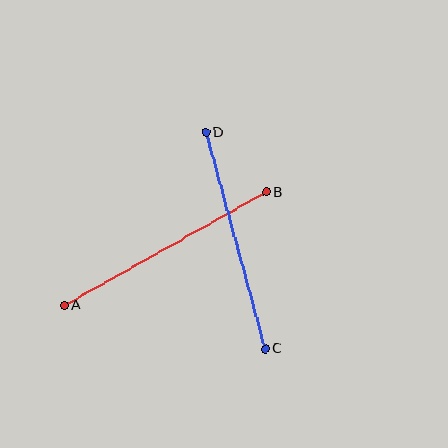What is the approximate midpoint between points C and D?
The midpoint is at approximately (235, 241) pixels.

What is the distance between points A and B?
The distance is approximately 231 pixels.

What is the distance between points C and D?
The distance is approximately 224 pixels.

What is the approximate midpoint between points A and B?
The midpoint is at approximately (165, 249) pixels.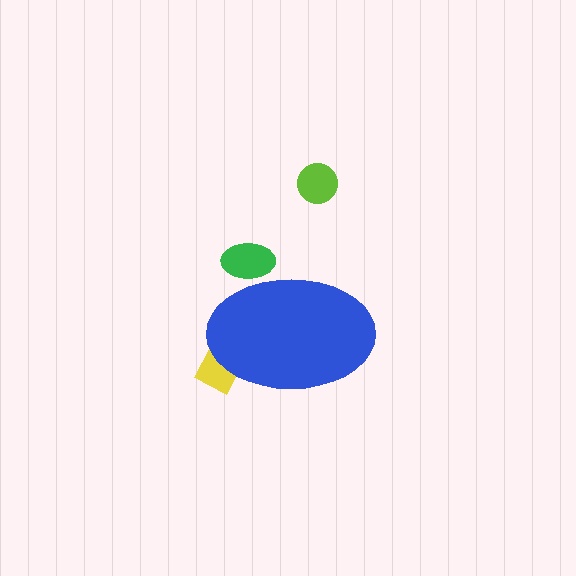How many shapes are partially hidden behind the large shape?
2 shapes are partially hidden.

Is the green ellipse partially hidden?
Yes, the green ellipse is partially hidden behind the blue ellipse.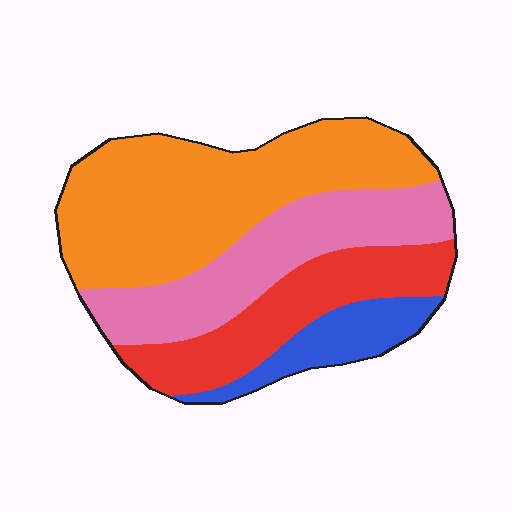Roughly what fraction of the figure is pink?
Pink covers 26% of the figure.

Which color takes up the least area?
Blue, at roughly 10%.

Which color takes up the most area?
Orange, at roughly 40%.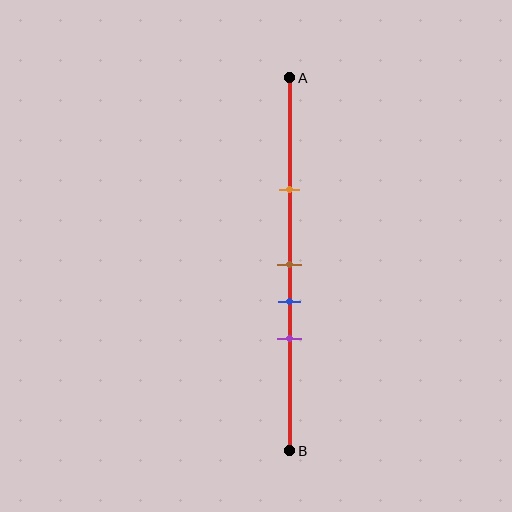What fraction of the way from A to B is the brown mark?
The brown mark is approximately 50% (0.5) of the way from A to B.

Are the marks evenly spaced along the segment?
No, the marks are not evenly spaced.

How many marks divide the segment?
There are 4 marks dividing the segment.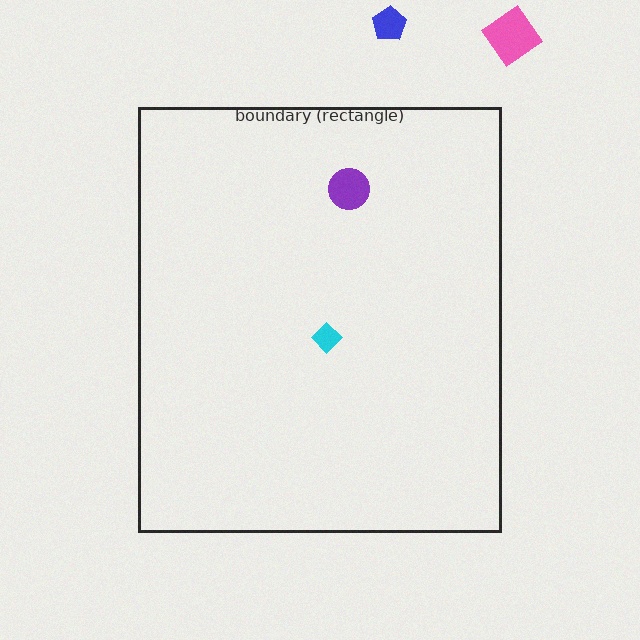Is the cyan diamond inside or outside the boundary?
Inside.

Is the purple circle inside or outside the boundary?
Inside.